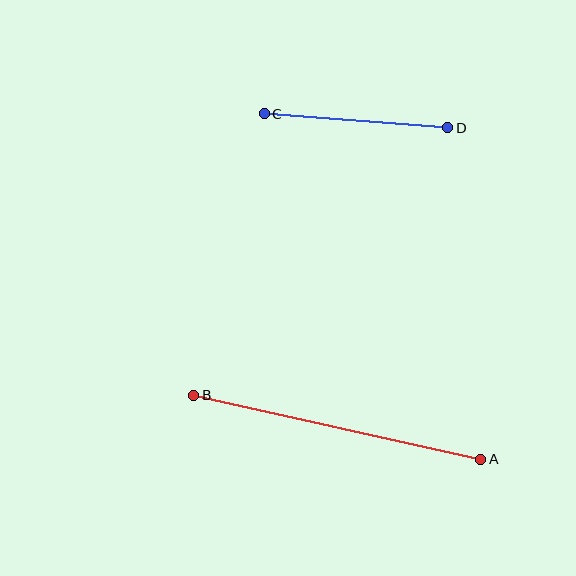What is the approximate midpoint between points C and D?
The midpoint is at approximately (356, 121) pixels.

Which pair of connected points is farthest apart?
Points A and B are farthest apart.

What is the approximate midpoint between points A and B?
The midpoint is at approximately (337, 427) pixels.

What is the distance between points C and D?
The distance is approximately 184 pixels.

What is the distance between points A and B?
The distance is approximately 294 pixels.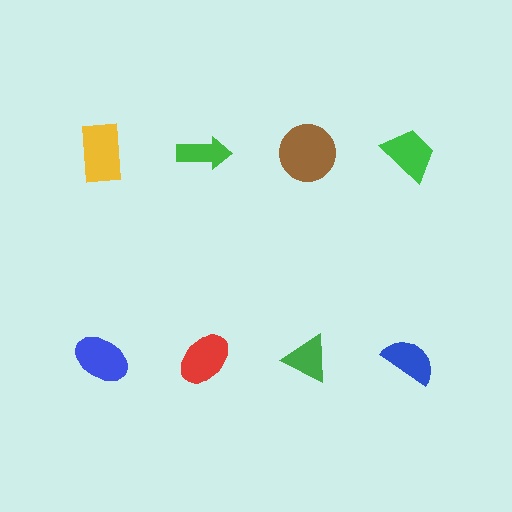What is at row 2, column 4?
A blue semicircle.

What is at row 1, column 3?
A brown circle.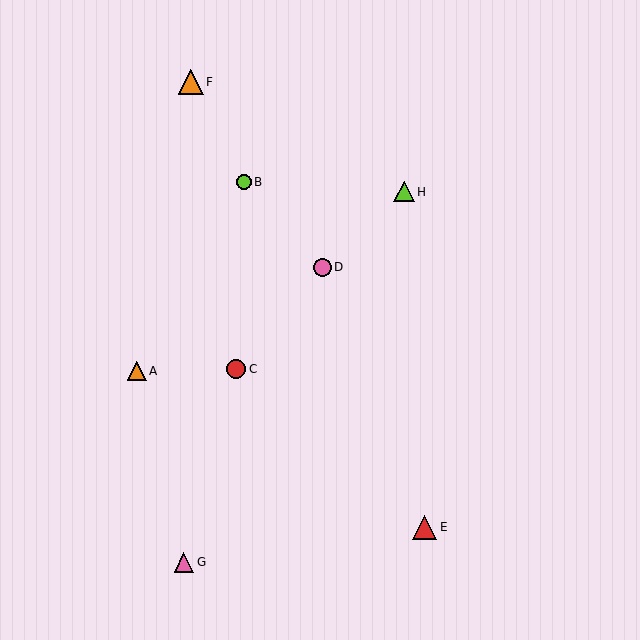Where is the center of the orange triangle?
The center of the orange triangle is at (191, 82).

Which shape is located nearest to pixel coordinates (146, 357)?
The orange triangle (labeled A) at (137, 371) is nearest to that location.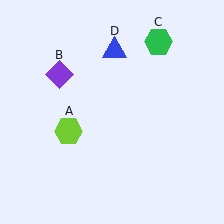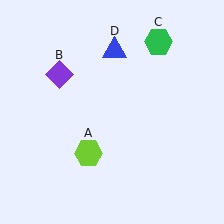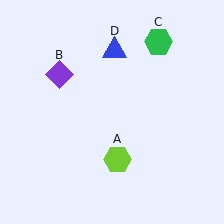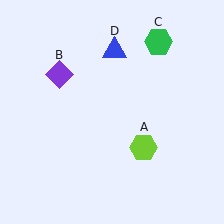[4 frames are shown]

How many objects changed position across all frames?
1 object changed position: lime hexagon (object A).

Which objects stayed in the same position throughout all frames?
Purple diamond (object B) and green hexagon (object C) and blue triangle (object D) remained stationary.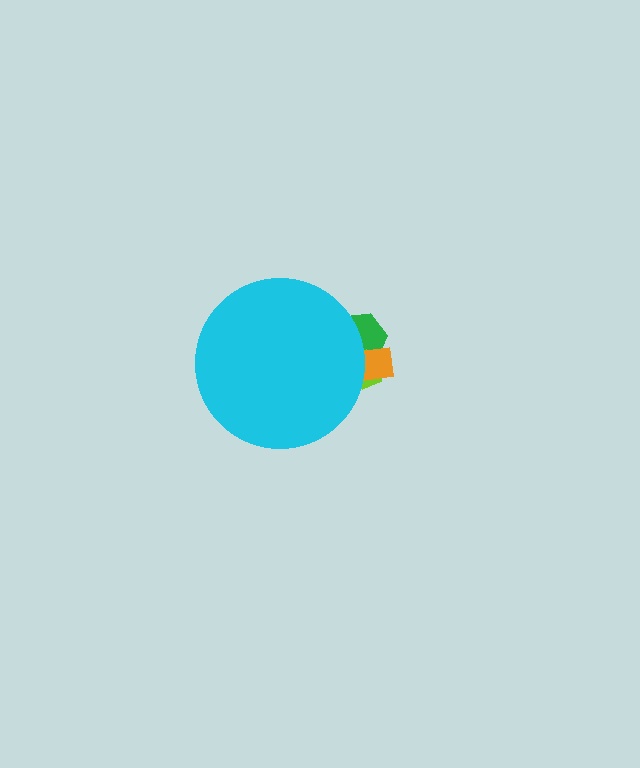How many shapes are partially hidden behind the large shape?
3 shapes are partially hidden.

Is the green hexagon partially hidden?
Yes, the green hexagon is partially hidden behind the cyan circle.